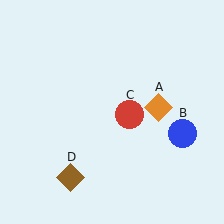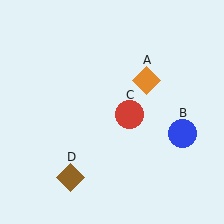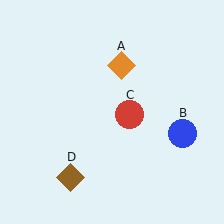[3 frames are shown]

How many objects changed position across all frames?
1 object changed position: orange diamond (object A).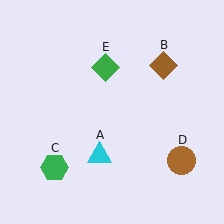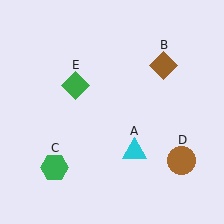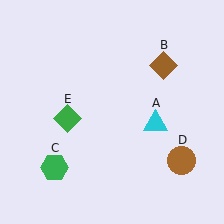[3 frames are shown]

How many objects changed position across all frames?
2 objects changed position: cyan triangle (object A), green diamond (object E).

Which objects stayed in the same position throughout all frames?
Brown diamond (object B) and green hexagon (object C) and brown circle (object D) remained stationary.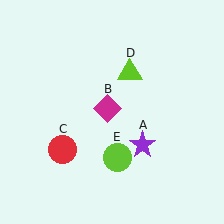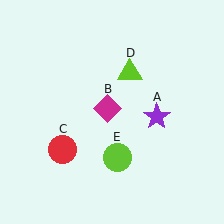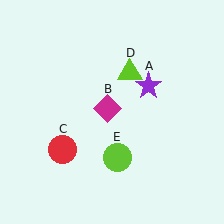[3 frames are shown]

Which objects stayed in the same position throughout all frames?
Magenta diamond (object B) and red circle (object C) and lime triangle (object D) and lime circle (object E) remained stationary.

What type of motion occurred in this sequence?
The purple star (object A) rotated counterclockwise around the center of the scene.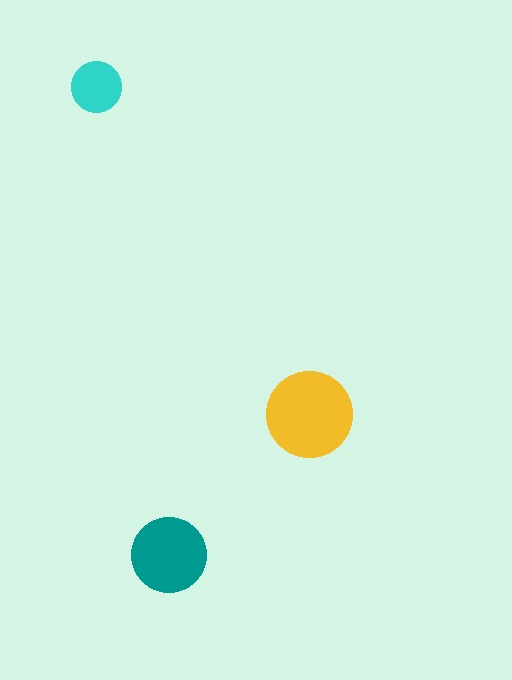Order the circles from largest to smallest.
the yellow one, the teal one, the cyan one.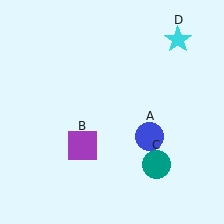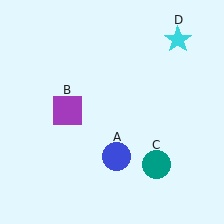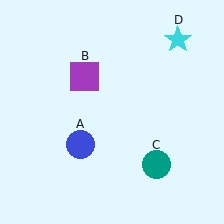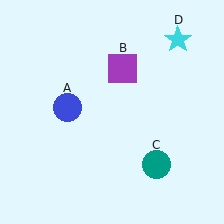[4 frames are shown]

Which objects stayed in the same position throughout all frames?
Teal circle (object C) and cyan star (object D) remained stationary.